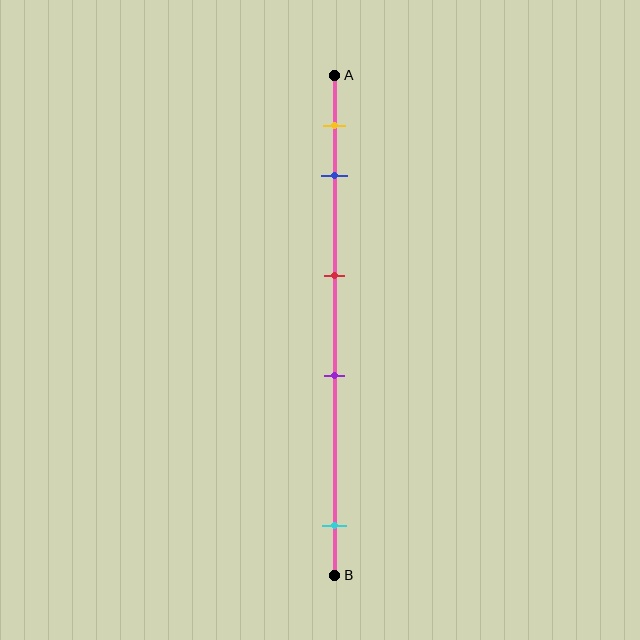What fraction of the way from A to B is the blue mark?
The blue mark is approximately 20% (0.2) of the way from A to B.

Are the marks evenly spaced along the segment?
No, the marks are not evenly spaced.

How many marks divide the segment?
There are 5 marks dividing the segment.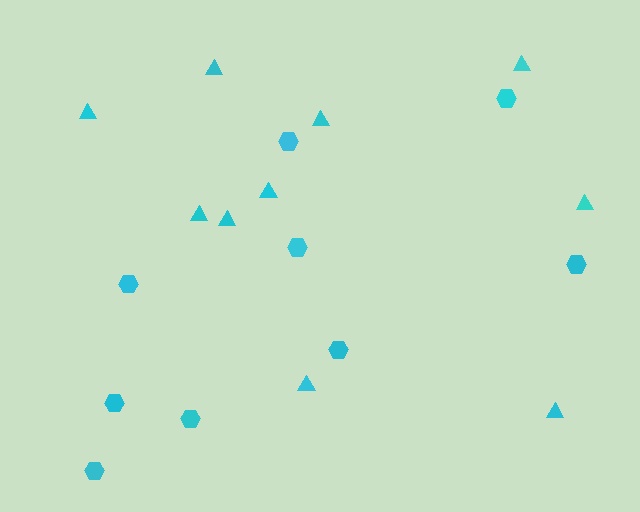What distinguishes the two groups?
There are 2 groups: one group of hexagons (9) and one group of triangles (10).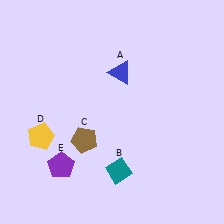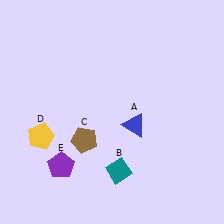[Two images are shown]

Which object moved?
The blue triangle (A) moved down.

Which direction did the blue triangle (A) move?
The blue triangle (A) moved down.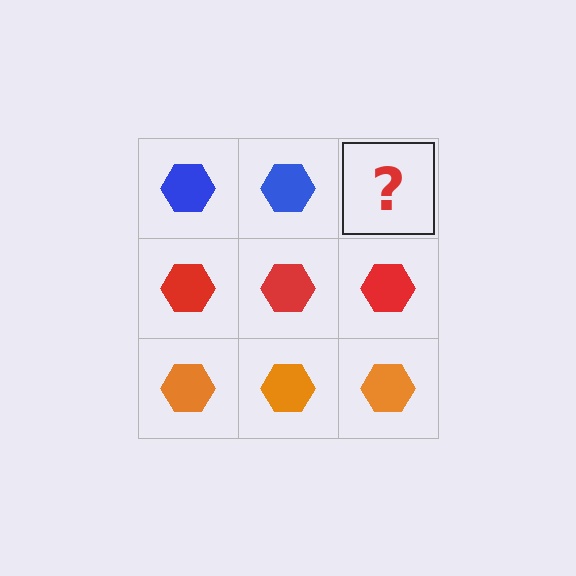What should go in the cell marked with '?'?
The missing cell should contain a blue hexagon.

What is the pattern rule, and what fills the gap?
The rule is that each row has a consistent color. The gap should be filled with a blue hexagon.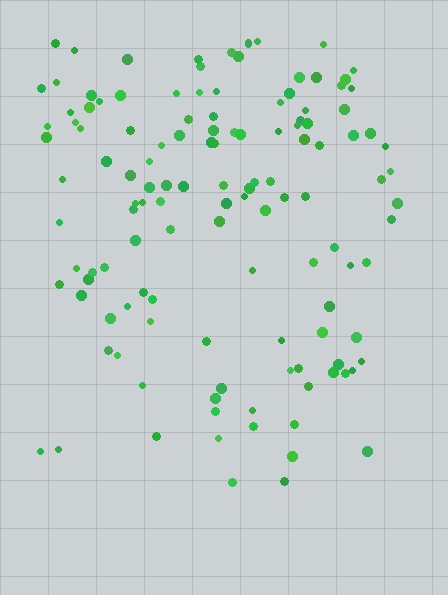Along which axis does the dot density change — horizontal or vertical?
Vertical.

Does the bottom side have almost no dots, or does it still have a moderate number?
Still a moderate number, just noticeably fewer than the top.